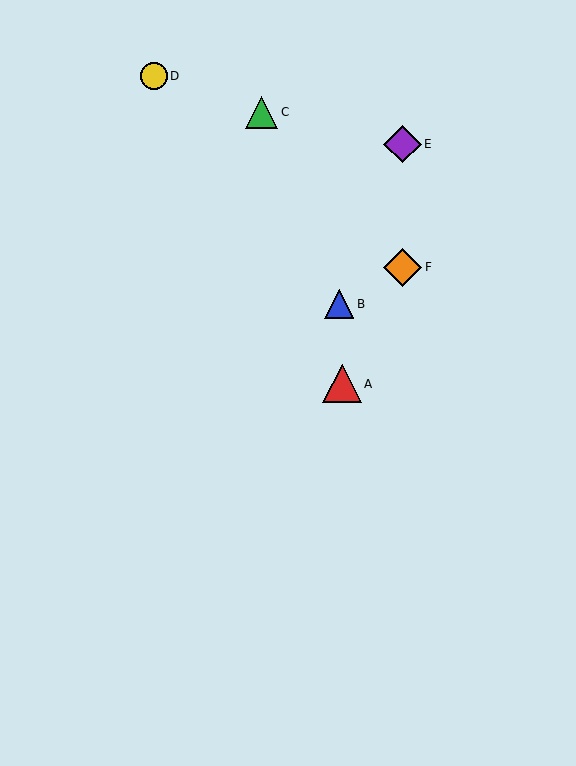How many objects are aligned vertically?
2 objects (E, F) are aligned vertically.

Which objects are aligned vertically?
Objects E, F are aligned vertically.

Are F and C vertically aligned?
No, F is at x≈403 and C is at x≈261.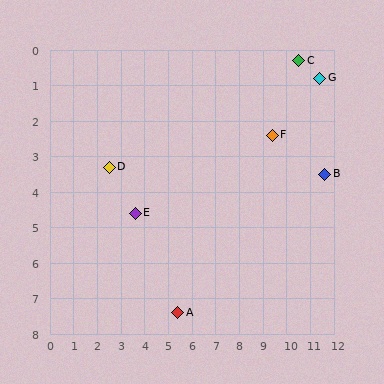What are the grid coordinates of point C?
Point C is at approximately (10.5, 0.3).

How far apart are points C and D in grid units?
Points C and D are about 8.5 grid units apart.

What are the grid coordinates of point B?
Point B is at approximately (11.6, 3.5).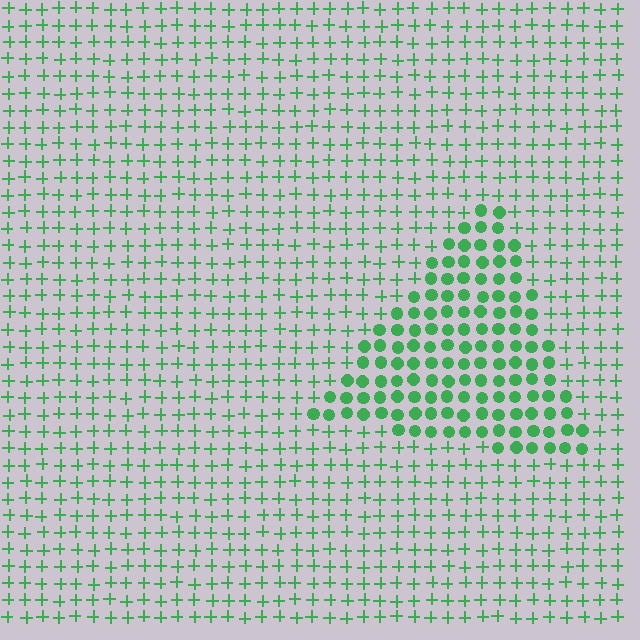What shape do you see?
I see a triangle.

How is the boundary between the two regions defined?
The boundary is defined by a change in element shape: circles inside vs. plus signs outside. All elements share the same color and spacing.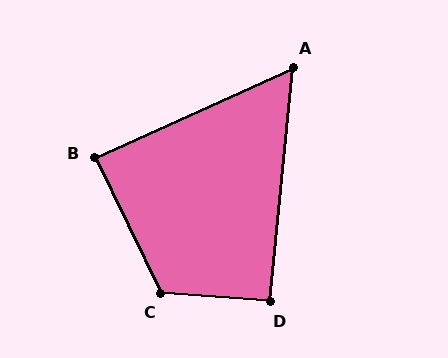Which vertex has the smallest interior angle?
A, at approximately 60 degrees.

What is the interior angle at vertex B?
Approximately 88 degrees (approximately right).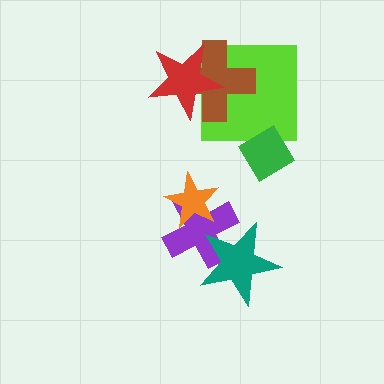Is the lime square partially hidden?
Yes, it is partially covered by another shape.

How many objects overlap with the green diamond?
1 object overlaps with the green diamond.